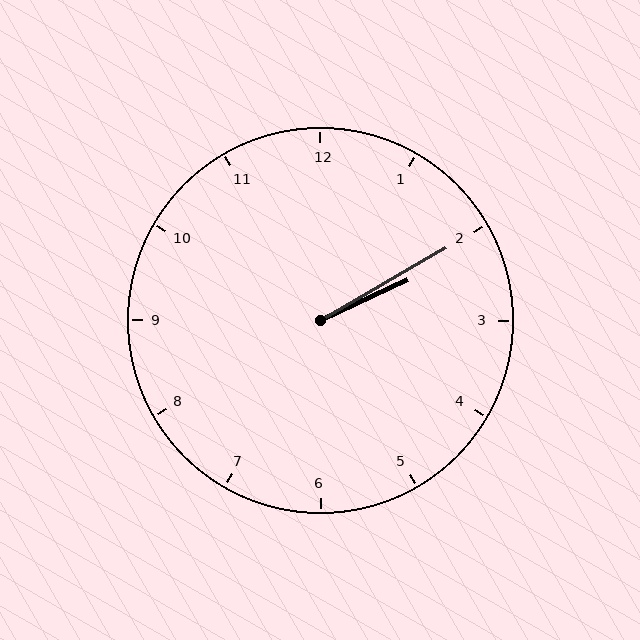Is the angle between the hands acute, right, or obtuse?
It is acute.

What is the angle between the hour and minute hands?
Approximately 5 degrees.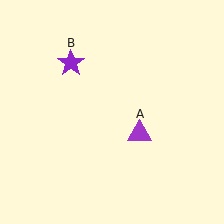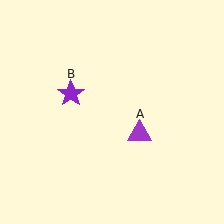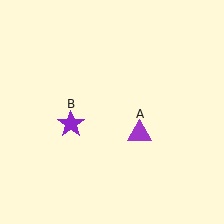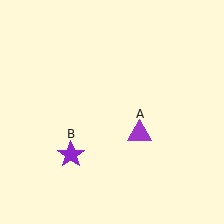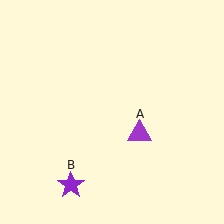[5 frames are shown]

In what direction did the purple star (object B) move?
The purple star (object B) moved down.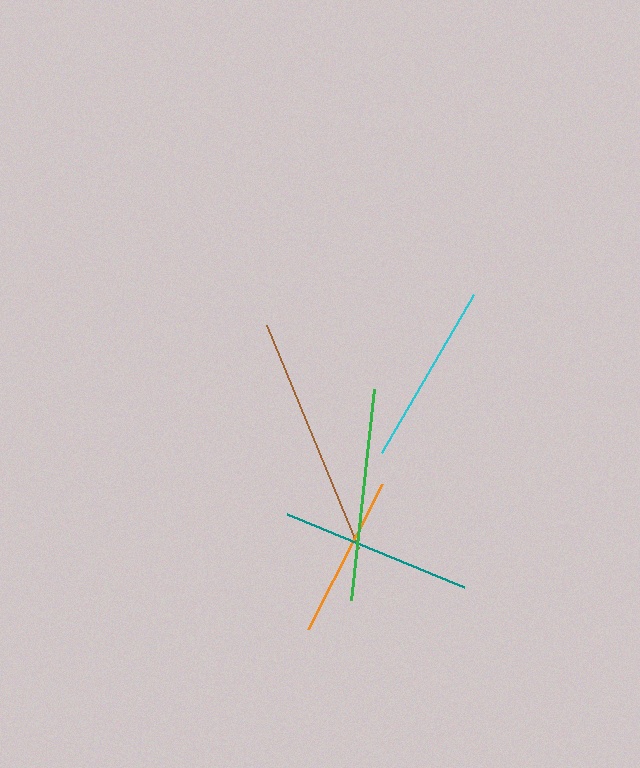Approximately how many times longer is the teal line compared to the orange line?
The teal line is approximately 1.2 times the length of the orange line.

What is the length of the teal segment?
The teal segment is approximately 192 pixels long.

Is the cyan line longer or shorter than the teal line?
The teal line is longer than the cyan line.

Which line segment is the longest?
The brown line is the longest at approximately 241 pixels.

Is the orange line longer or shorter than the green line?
The green line is longer than the orange line.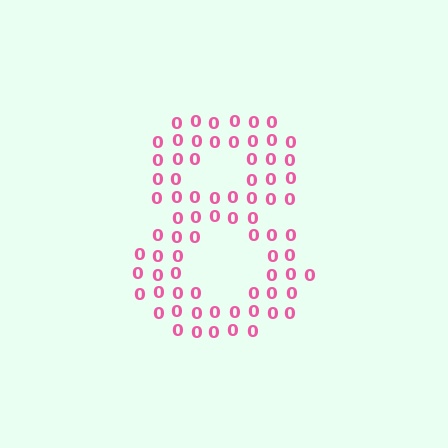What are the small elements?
The small elements are digit 0's.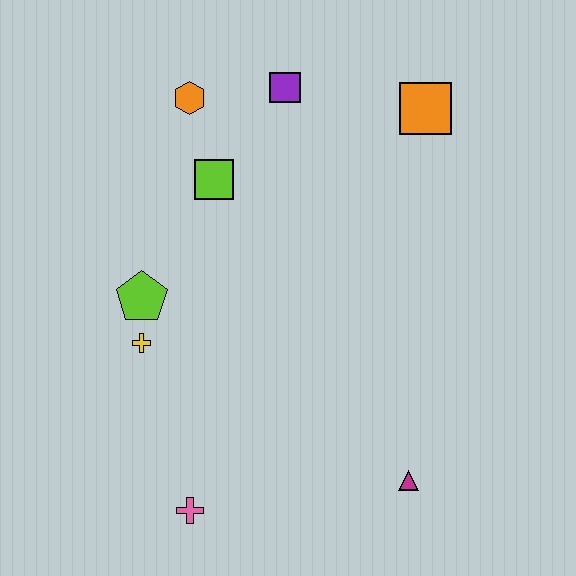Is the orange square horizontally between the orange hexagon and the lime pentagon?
No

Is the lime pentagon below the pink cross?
No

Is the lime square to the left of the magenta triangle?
Yes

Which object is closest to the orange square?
The purple square is closest to the orange square.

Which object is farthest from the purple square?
The pink cross is farthest from the purple square.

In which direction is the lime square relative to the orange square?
The lime square is to the left of the orange square.